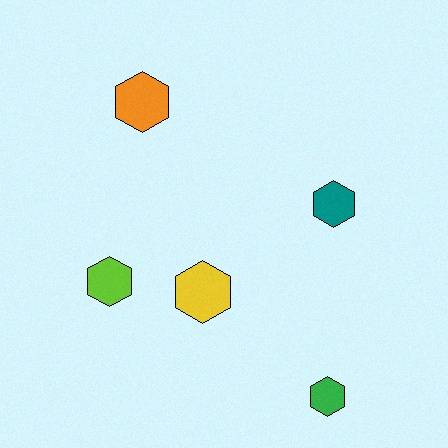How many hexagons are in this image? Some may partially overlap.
There are 5 hexagons.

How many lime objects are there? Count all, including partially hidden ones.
There is 1 lime object.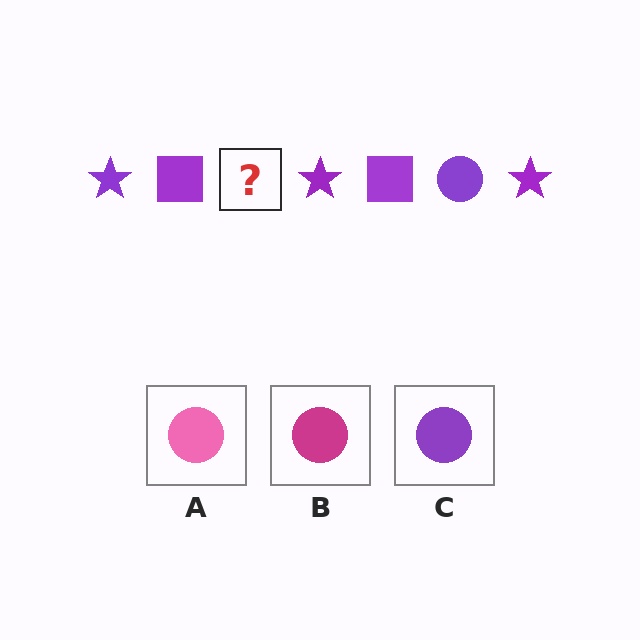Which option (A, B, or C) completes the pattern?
C.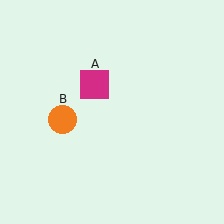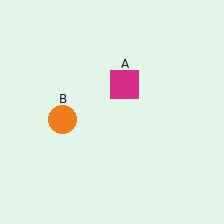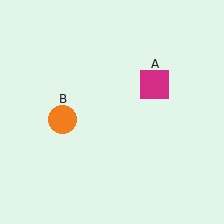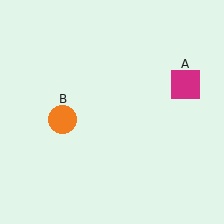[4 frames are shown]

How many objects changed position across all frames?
1 object changed position: magenta square (object A).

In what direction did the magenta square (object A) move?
The magenta square (object A) moved right.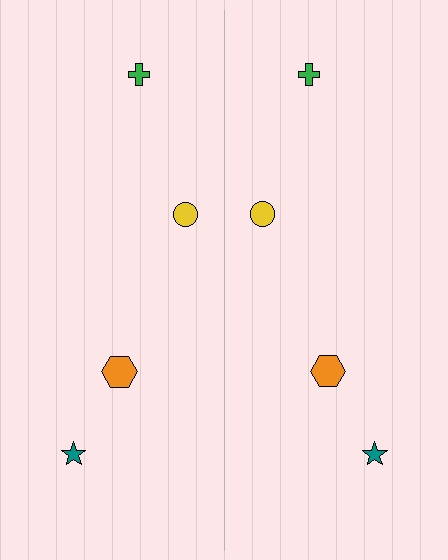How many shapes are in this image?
There are 8 shapes in this image.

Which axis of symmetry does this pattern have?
The pattern has a vertical axis of symmetry running through the center of the image.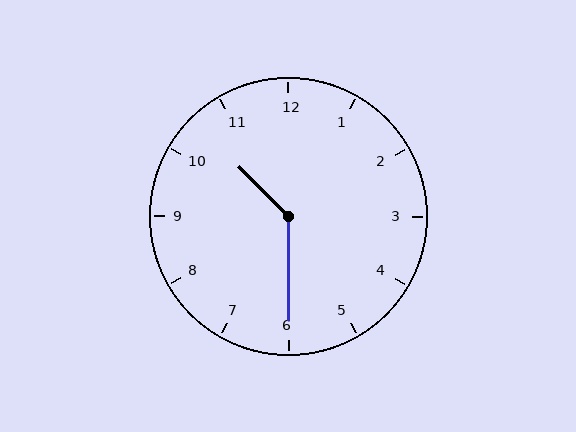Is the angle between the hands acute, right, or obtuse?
It is obtuse.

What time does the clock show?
10:30.